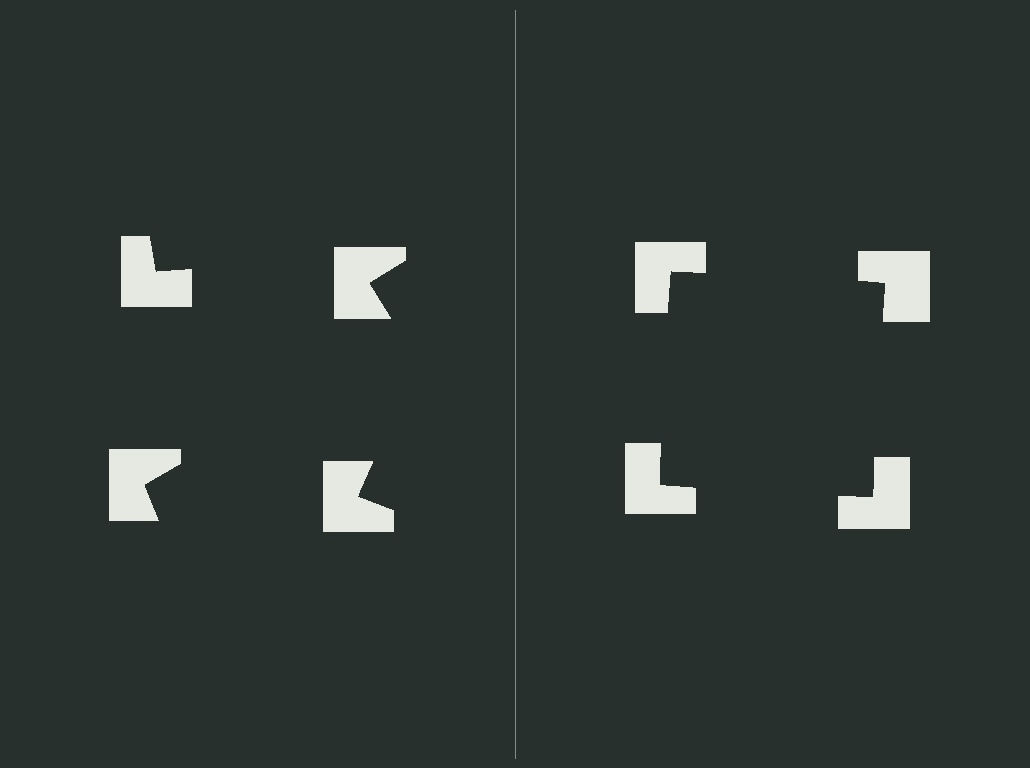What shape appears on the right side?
An illusory square.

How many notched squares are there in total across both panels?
8 — 4 on each side.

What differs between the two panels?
The notched squares are positioned identically on both sides; only the wedge orientations differ. On the right they align to a square; on the left they are misaligned.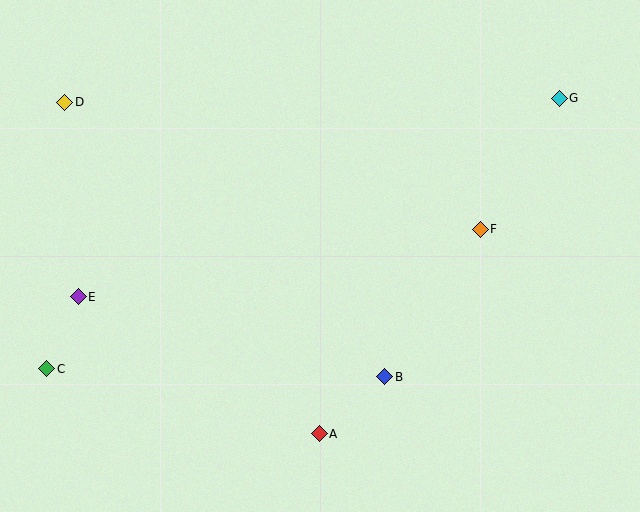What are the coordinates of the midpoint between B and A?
The midpoint between B and A is at (352, 405).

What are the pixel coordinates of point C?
Point C is at (47, 369).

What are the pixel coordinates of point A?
Point A is at (319, 434).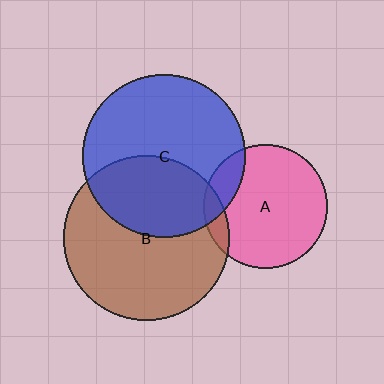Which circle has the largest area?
Circle B (brown).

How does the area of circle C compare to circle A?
Approximately 1.7 times.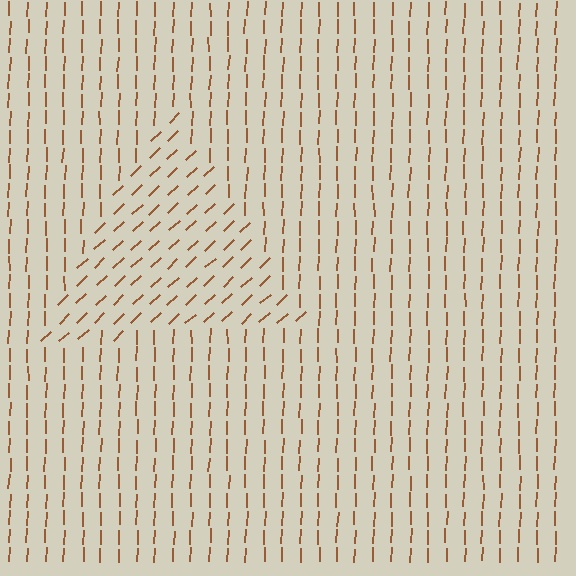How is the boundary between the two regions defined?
The boundary is defined purely by a change in line orientation (approximately 45 degrees difference). All lines are the same color and thickness.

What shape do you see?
I see a triangle.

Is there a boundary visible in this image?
Yes, there is a texture boundary formed by a change in line orientation.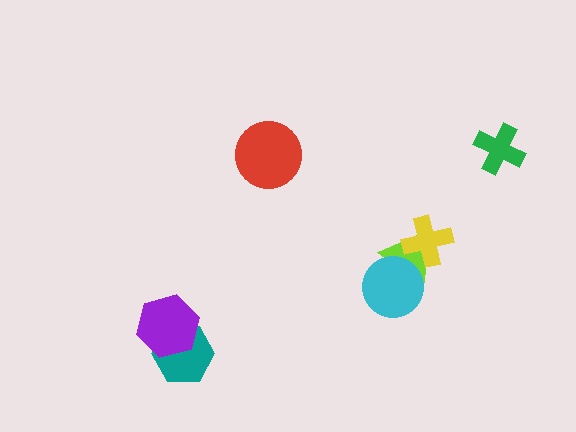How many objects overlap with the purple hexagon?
1 object overlaps with the purple hexagon.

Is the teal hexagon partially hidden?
Yes, it is partially covered by another shape.